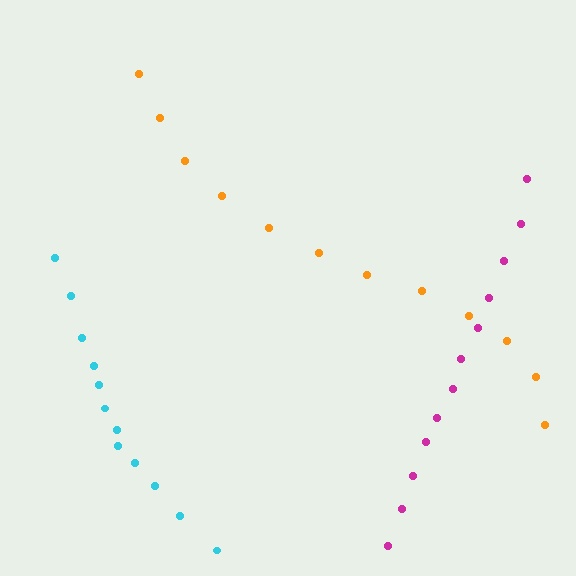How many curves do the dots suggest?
There are 3 distinct paths.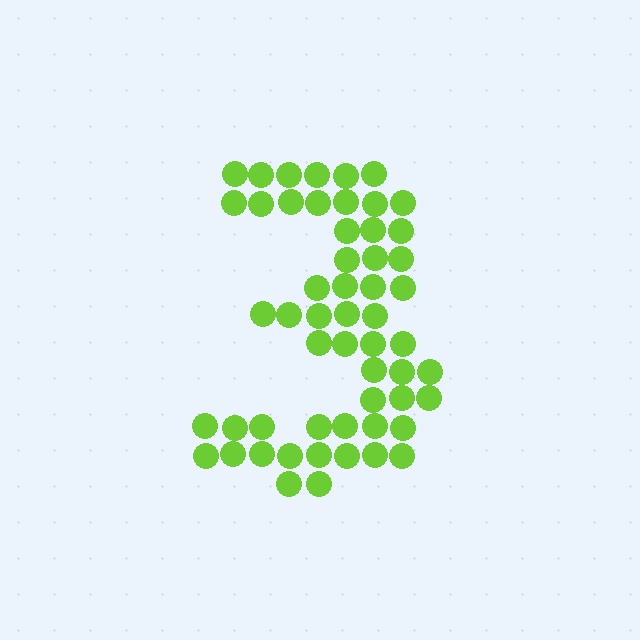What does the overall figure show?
The overall figure shows the digit 3.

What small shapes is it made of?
It is made of small circles.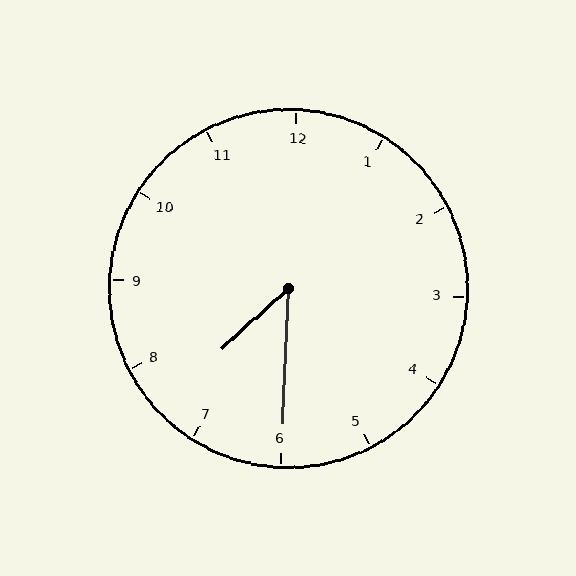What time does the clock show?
7:30.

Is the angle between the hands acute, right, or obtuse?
It is acute.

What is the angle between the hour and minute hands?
Approximately 45 degrees.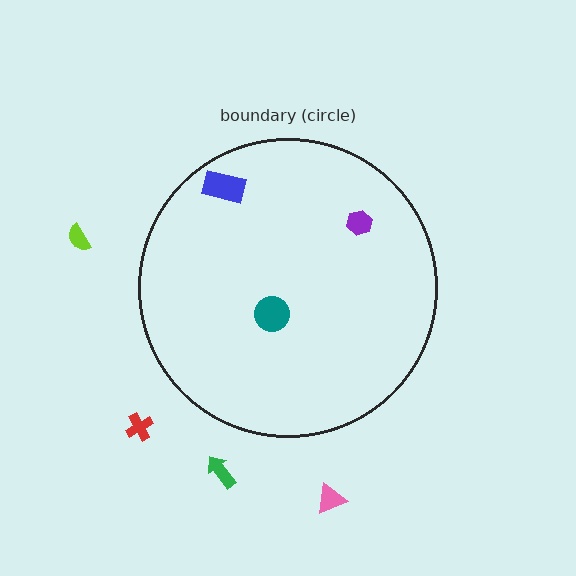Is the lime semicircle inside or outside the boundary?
Outside.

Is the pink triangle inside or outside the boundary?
Outside.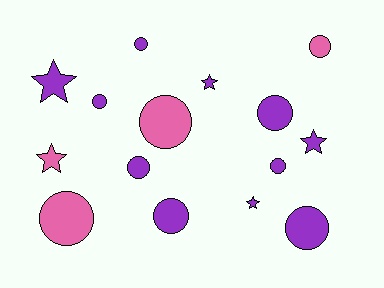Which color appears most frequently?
Purple, with 11 objects.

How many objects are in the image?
There are 15 objects.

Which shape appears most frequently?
Circle, with 10 objects.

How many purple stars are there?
There are 4 purple stars.